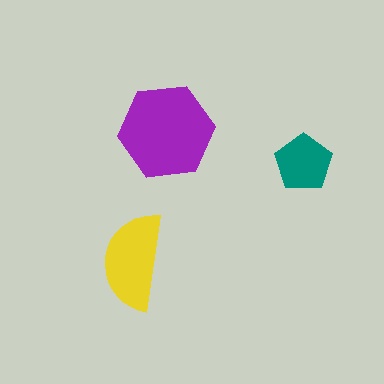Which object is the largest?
The purple hexagon.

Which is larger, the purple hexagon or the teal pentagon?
The purple hexagon.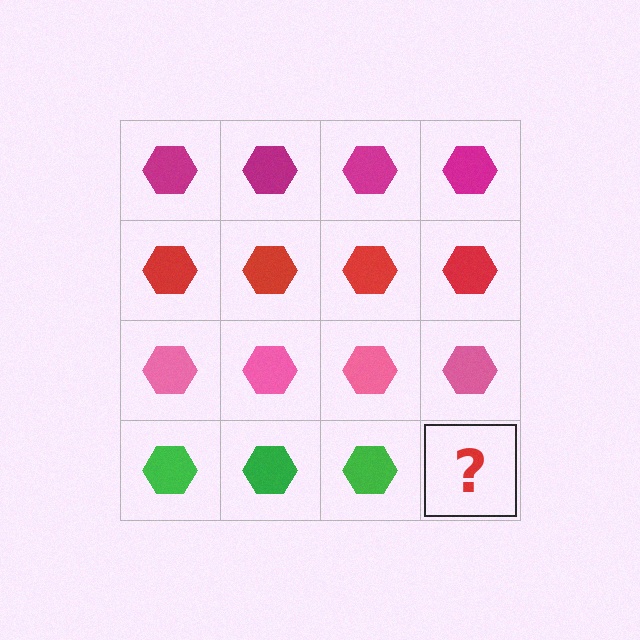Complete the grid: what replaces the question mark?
The question mark should be replaced with a green hexagon.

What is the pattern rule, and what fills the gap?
The rule is that each row has a consistent color. The gap should be filled with a green hexagon.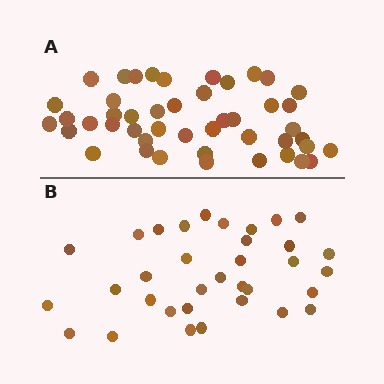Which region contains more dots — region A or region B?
Region A (the top region) has more dots.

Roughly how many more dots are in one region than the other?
Region A has roughly 12 or so more dots than region B.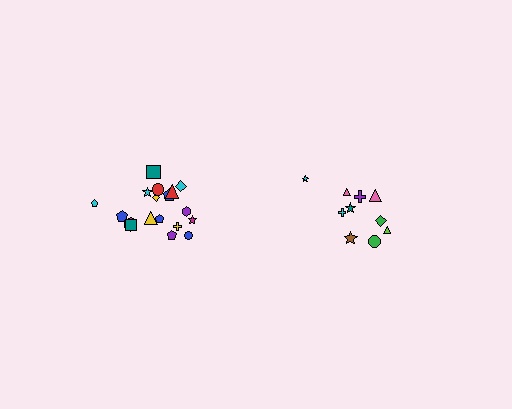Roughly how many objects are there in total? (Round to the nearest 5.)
Roughly 30 objects in total.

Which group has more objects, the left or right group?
The left group.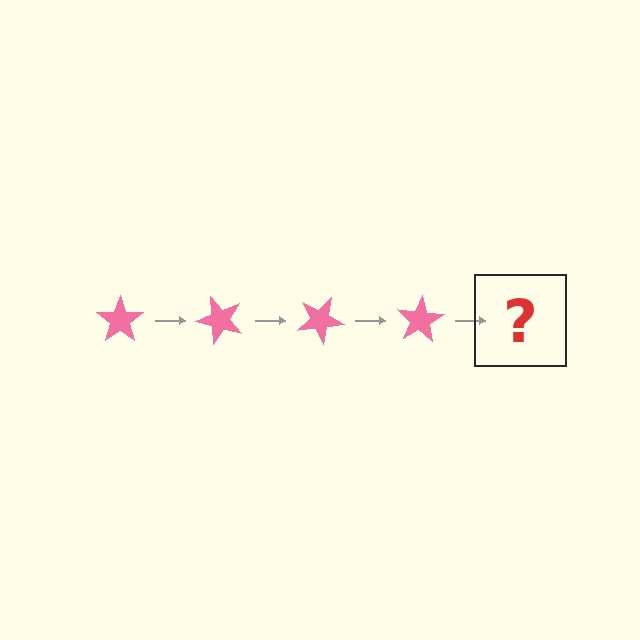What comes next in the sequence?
The next element should be a pink star rotated 200 degrees.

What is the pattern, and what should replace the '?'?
The pattern is that the star rotates 50 degrees each step. The '?' should be a pink star rotated 200 degrees.